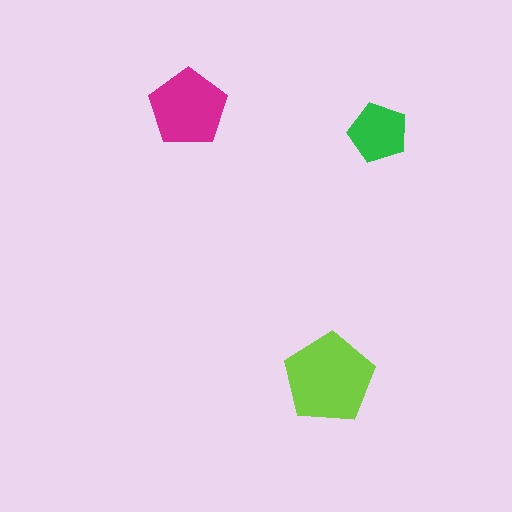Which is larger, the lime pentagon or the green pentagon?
The lime one.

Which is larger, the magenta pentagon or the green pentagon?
The magenta one.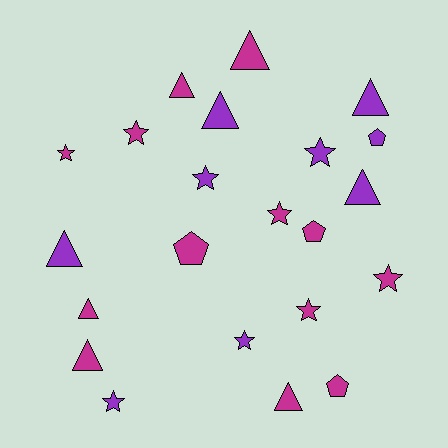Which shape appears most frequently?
Star, with 9 objects.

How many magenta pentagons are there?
There are 3 magenta pentagons.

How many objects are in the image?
There are 22 objects.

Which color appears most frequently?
Magenta, with 13 objects.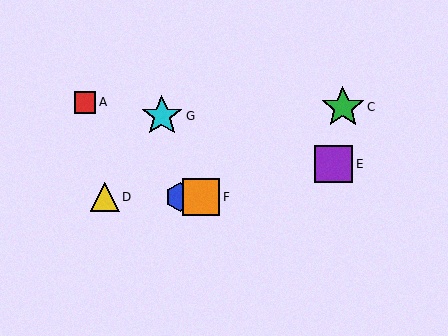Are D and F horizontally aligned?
Yes, both are at y≈197.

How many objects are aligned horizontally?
3 objects (B, D, F) are aligned horizontally.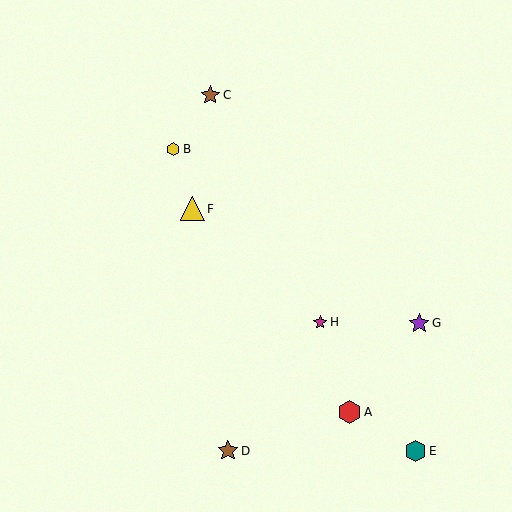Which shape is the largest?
The yellow triangle (labeled F) is the largest.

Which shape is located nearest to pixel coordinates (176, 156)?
The yellow hexagon (labeled B) at (173, 149) is nearest to that location.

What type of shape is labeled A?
Shape A is a red hexagon.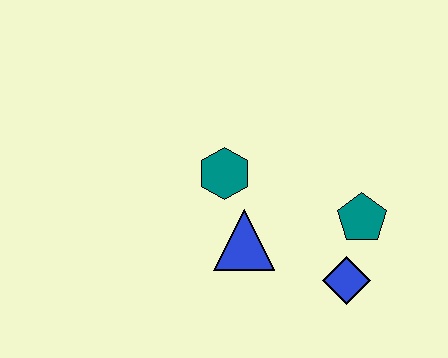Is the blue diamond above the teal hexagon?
No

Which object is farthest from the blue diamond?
The teal hexagon is farthest from the blue diamond.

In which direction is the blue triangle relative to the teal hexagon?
The blue triangle is below the teal hexagon.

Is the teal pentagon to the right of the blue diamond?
Yes